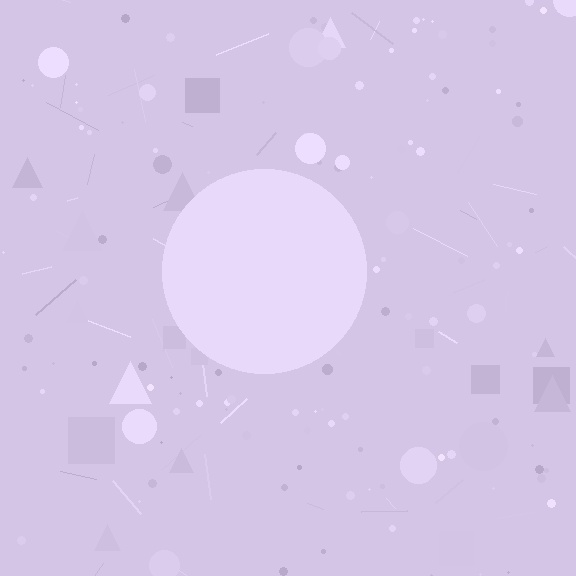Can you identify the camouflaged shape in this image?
The camouflaged shape is a circle.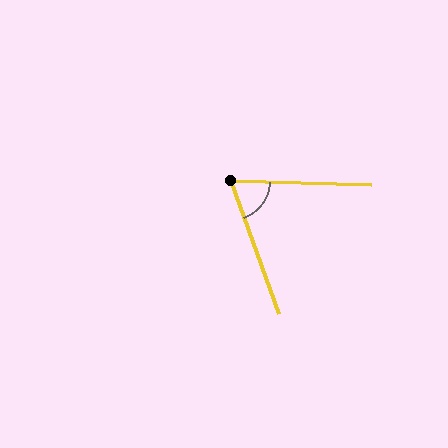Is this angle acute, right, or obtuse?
It is acute.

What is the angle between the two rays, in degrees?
Approximately 69 degrees.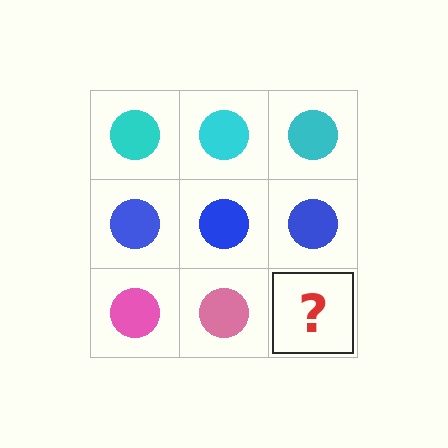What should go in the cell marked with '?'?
The missing cell should contain a pink circle.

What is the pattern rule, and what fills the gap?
The rule is that each row has a consistent color. The gap should be filled with a pink circle.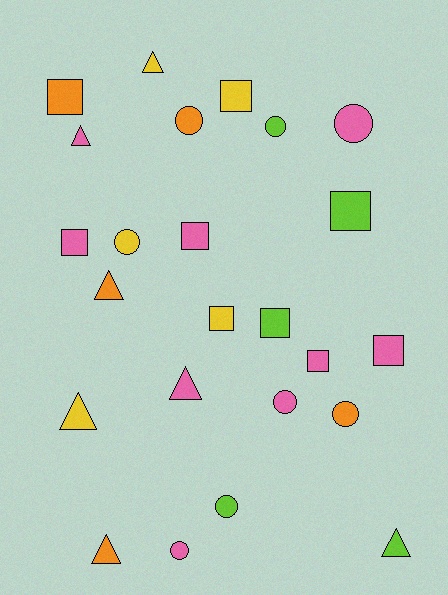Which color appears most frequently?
Pink, with 9 objects.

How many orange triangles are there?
There are 2 orange triangles.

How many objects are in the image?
There are 24 objects.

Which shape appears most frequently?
Square, with 9 objects.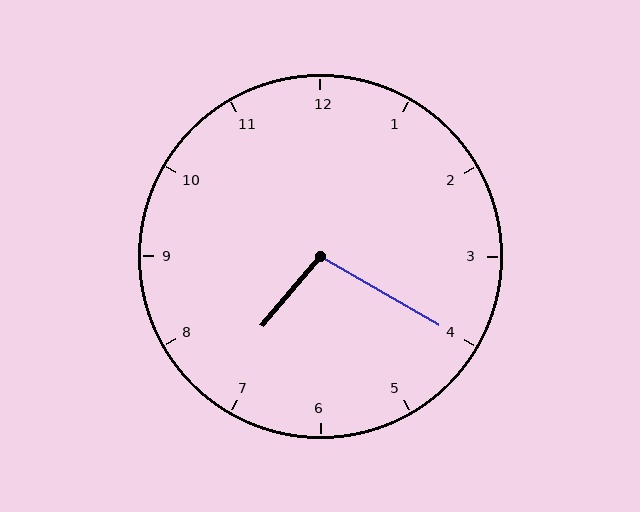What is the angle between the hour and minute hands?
Approximately 100 degrees.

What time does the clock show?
7:20.